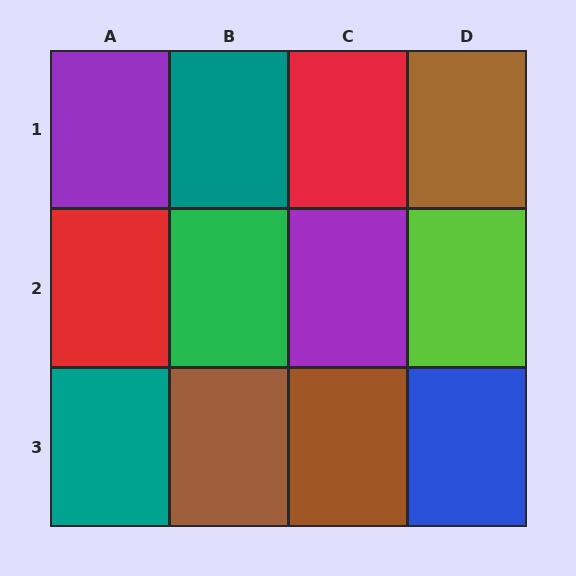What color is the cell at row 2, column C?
Purple.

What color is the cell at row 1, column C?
Red.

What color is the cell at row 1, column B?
Teal.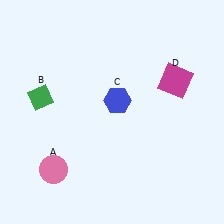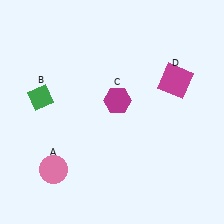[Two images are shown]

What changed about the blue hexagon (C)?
In Image 1, C is blue. In Image 2, it changed to magenta.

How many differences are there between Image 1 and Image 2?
There is 1 difference between the two images.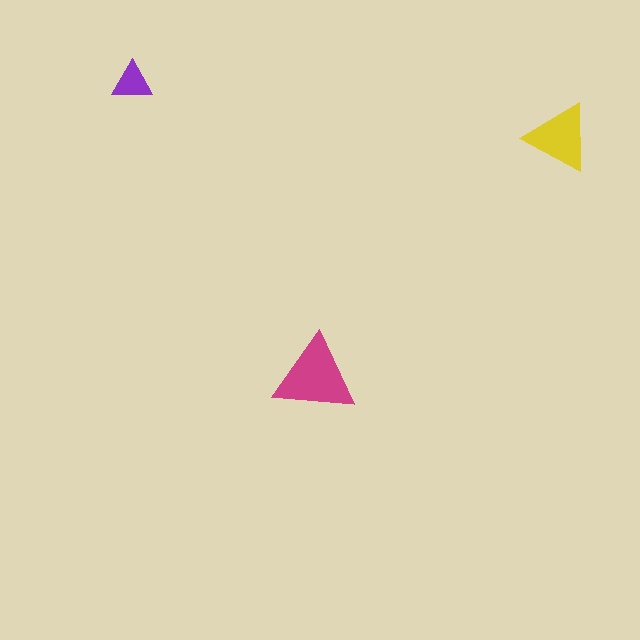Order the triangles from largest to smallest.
the magenta one, the yellow one, the purple one.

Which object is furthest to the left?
The purple triangle is leftmost.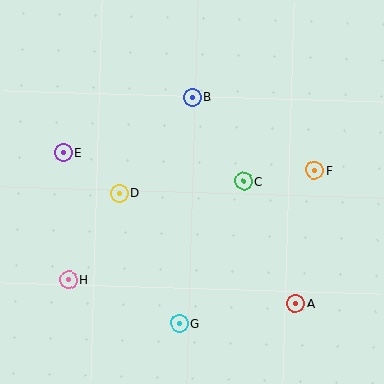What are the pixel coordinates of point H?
Point H is at (68, 280).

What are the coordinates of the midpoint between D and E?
The midpoint between D and E is at (91, 173).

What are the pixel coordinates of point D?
Point D is at (119, 193).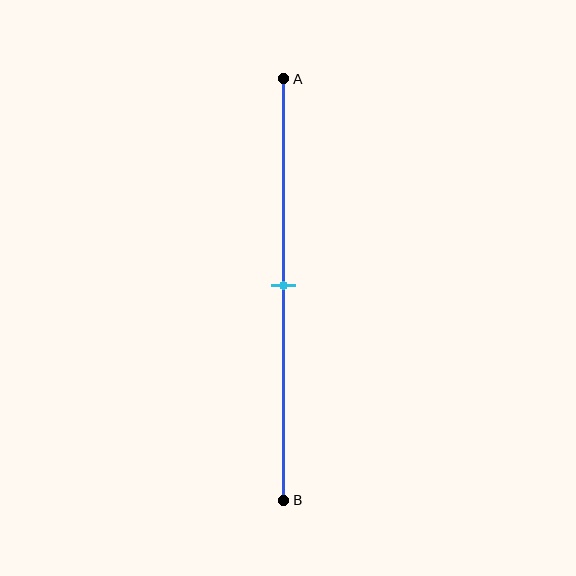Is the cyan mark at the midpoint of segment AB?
Yes, the mark is approximately at the midpoint.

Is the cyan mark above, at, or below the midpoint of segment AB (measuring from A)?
The cyan mark is approximately at the midpoint of segment AB.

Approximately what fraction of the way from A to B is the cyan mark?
The cyan mark is approximately 50% of the way from A to B.